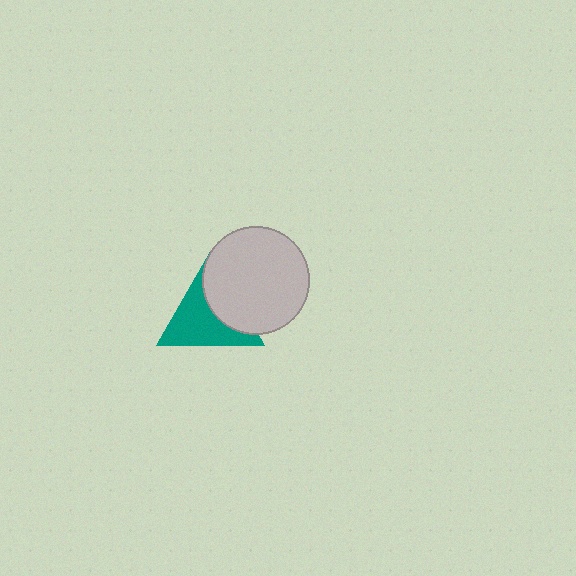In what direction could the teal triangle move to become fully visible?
The teal triangle could move left. That would shift it out from behind the light gray circle entirely.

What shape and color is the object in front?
The object in front is a light gray circle.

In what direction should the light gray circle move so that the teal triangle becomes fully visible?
The light gray circle should move right. That is the shortest direction to clear the overlap and leave the teal triangle fully visible.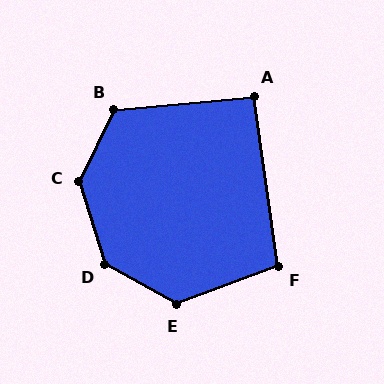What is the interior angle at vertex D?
Approximately 136 degrees (obtuse).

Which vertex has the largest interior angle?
C, at approximately 137 degrees.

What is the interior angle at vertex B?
Approximately 121 degrees (obtuse).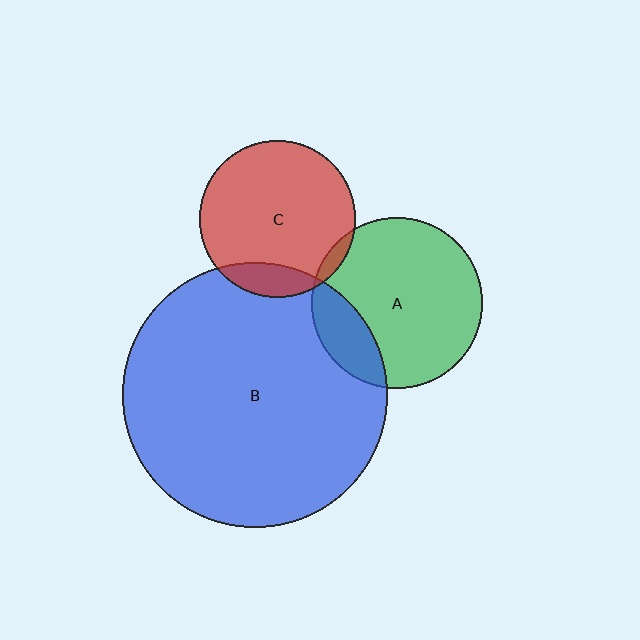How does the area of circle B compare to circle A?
Approximately 2.4 times.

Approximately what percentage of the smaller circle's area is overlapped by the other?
Approximately 15%.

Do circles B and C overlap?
Yes.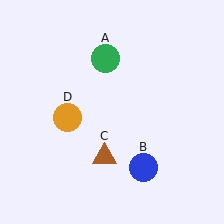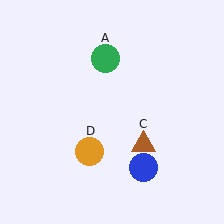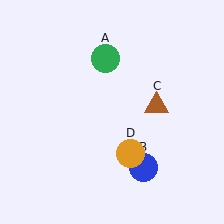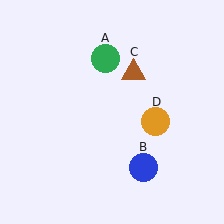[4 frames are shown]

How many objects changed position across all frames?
2 objects changed position: brown triangle (object C), orange circle (object D).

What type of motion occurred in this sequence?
The brown triangle (object C), orange circle (object D) rotated counterclockwise around the center of the scene.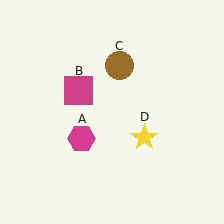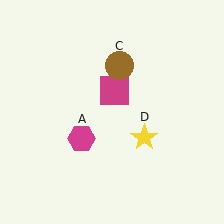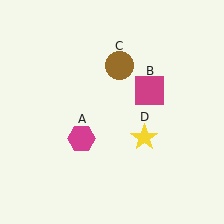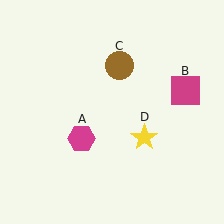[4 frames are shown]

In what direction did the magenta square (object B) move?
The magenta square (object B) moved right.